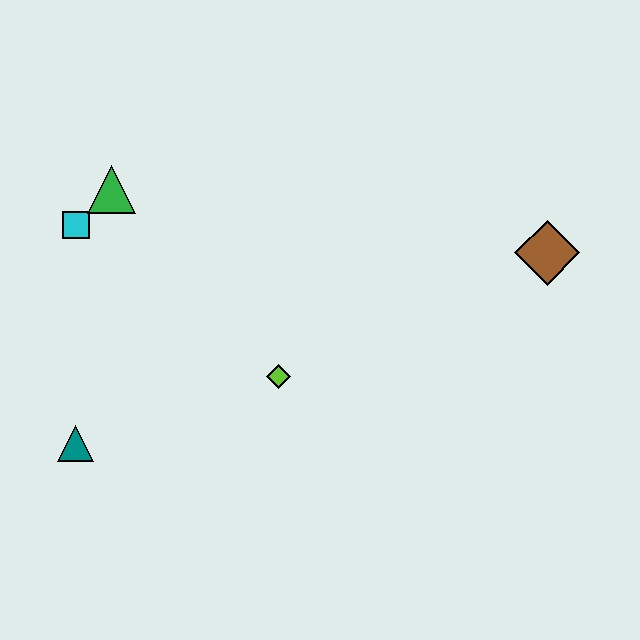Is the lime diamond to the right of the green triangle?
Yes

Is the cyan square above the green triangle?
No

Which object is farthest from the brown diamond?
The teal triangle is farthest from the brown diamond.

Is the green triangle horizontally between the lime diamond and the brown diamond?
No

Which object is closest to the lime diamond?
The teal triangle is closest to the lime diamond.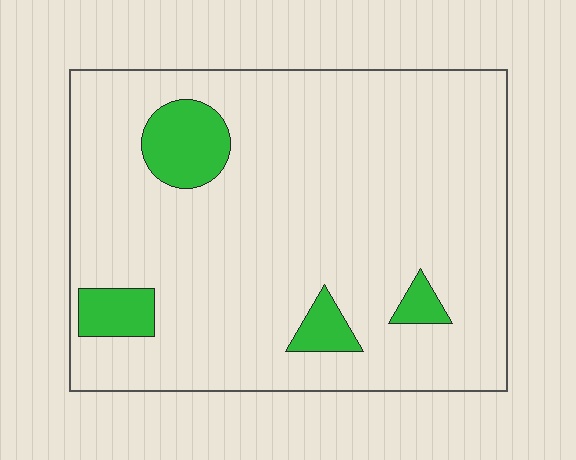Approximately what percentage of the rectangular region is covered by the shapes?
Approximately 10%.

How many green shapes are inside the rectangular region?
4.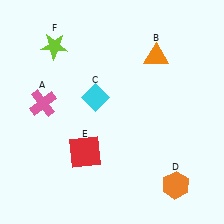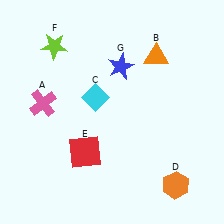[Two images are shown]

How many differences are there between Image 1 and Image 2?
There is 1 difference between the two images.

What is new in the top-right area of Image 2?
A blue star (G) was added in the top-right area of Image 2.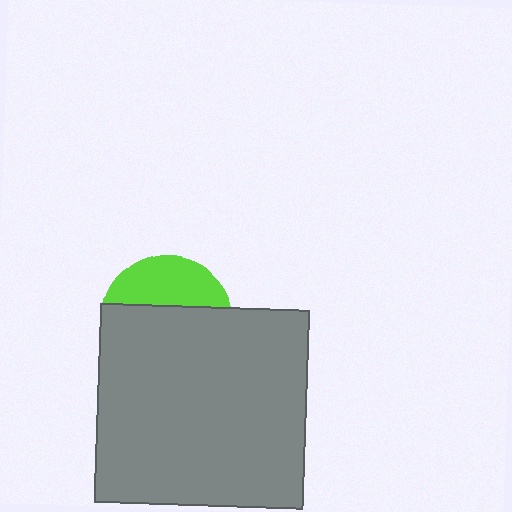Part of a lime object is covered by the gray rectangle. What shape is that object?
It is a circle.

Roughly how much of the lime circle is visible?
A small part of it is visible (roughly 34%).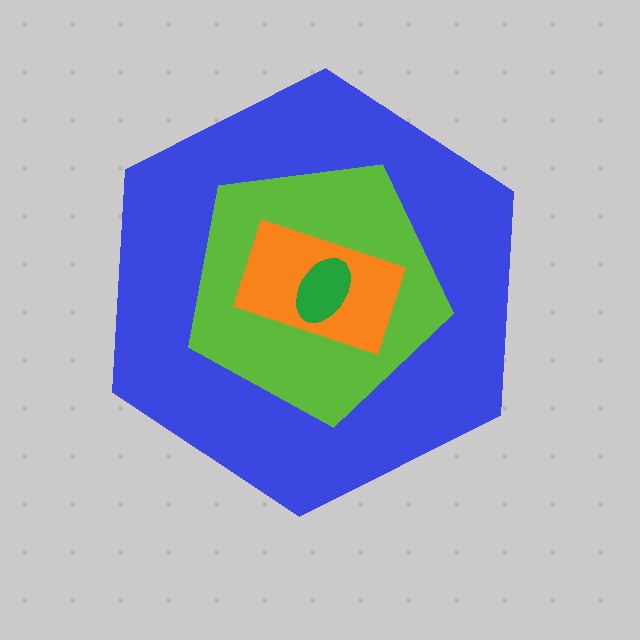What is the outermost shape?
The blue hexagon.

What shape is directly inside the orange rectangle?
The green ellipse.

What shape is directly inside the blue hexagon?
The lime pentagon.